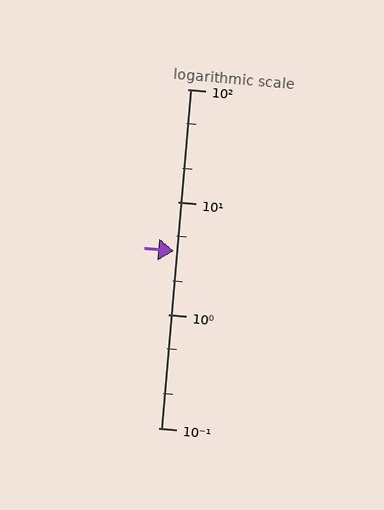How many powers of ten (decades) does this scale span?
The scale spans 3 decades, from 0.1 to 100.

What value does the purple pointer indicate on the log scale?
The pointer indicates approximately 3.7.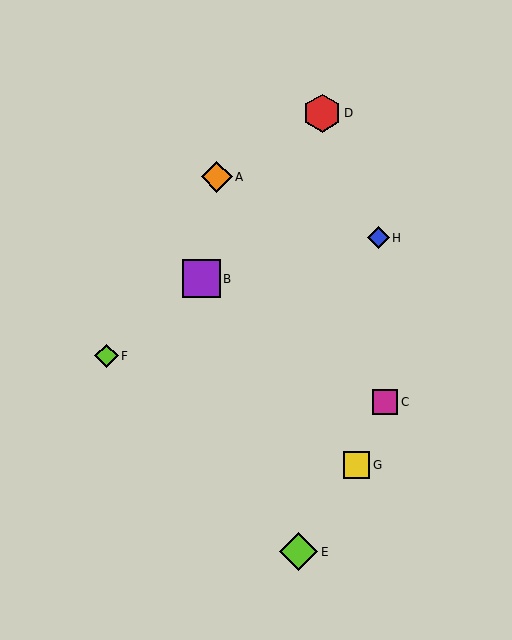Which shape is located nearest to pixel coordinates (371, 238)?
The blue diamond (labeled H) at (378, 238) is nearest to that location.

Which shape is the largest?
The purple square (labeled B) is the largest.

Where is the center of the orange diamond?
The center of the orange diamond is at (217, 177).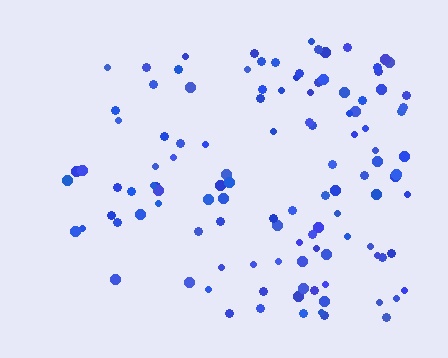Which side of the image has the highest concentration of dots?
The right.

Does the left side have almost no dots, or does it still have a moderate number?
Still a moderate number, just noticeably fewer than the right.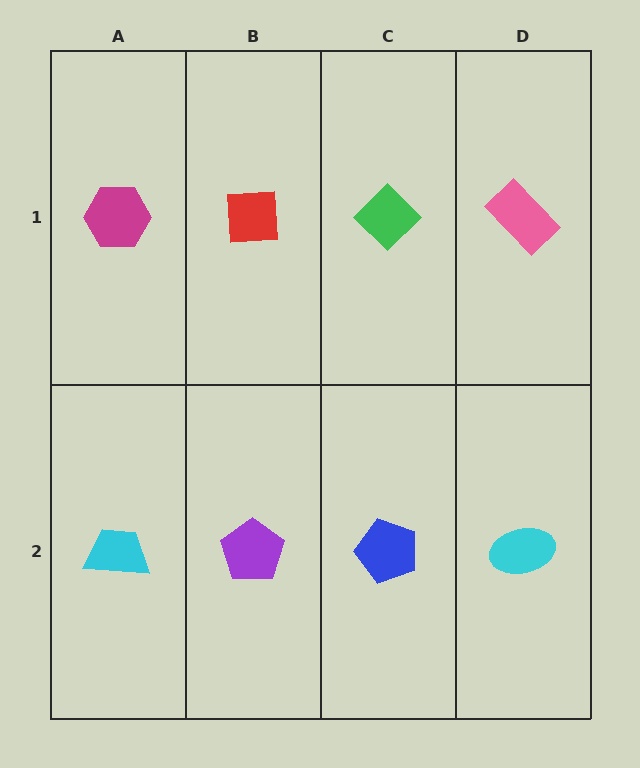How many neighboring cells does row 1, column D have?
2.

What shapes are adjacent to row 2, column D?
A pink rectangle (row 1, column D), a blue pentagon (row 2, column C).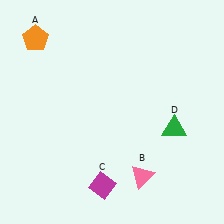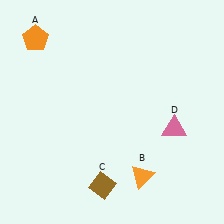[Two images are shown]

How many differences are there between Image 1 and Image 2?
There are 3 differences between the two images.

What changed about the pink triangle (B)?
In Image 1, B is pink. In Image 2, it changed to orange.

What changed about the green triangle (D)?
In Image 1, D is green. In Image 2, it changed to pink.